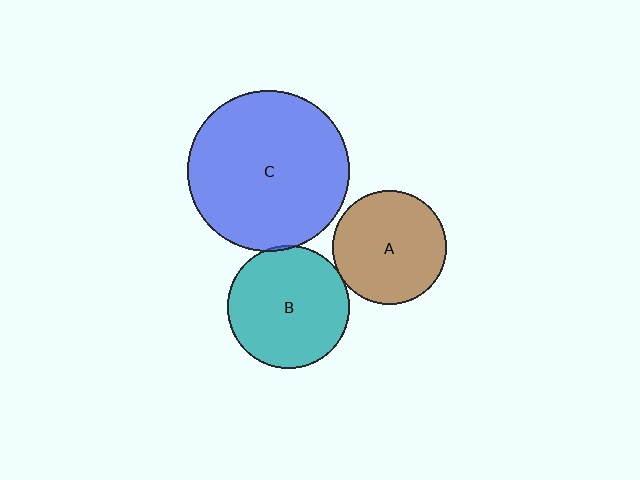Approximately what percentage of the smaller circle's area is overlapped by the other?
Approximately 5%.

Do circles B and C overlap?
Yes.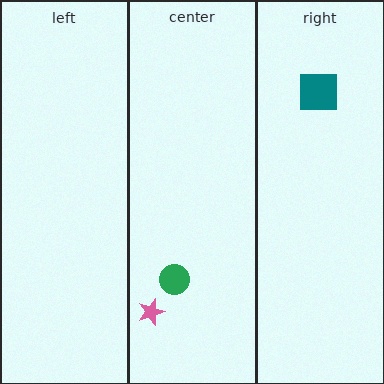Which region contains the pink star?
The center region.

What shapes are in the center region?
The pink star, the green circle.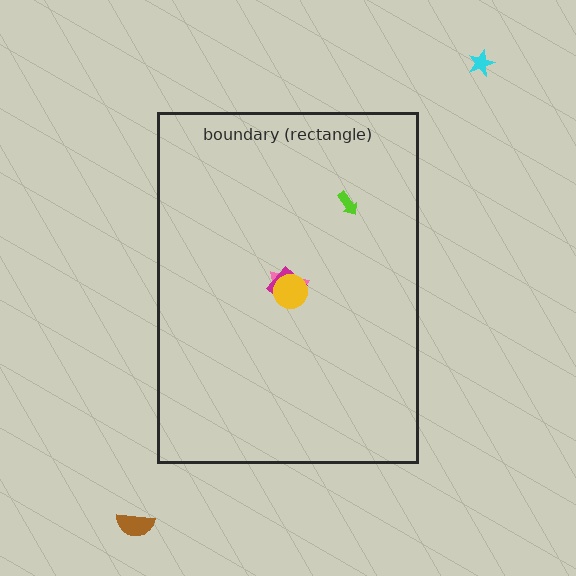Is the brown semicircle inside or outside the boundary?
Outside.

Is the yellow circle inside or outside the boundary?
Inside.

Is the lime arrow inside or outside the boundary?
Inside.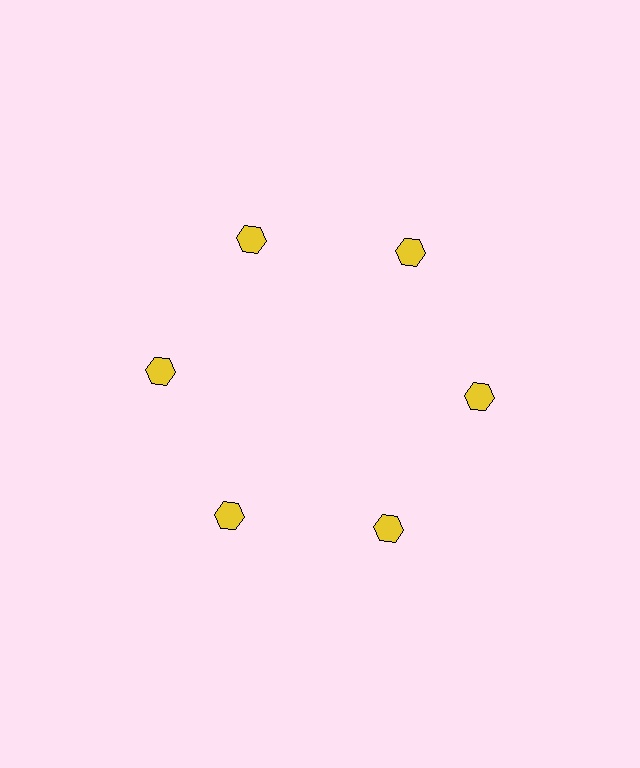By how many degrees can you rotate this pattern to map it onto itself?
The pattern maps onto itself every 60 degrees of rotation.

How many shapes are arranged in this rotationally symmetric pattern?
There are 6 shapes, arranged in 6 groups of 1.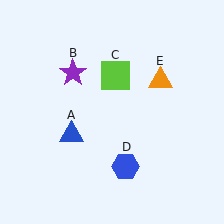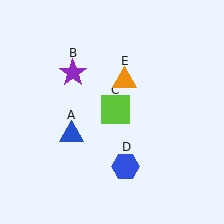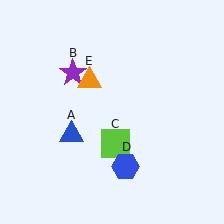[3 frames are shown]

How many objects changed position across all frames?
2 objects changed position: lime square (object C), orange triangle (object E).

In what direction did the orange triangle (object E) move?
The orange triangle (object E) moved left.